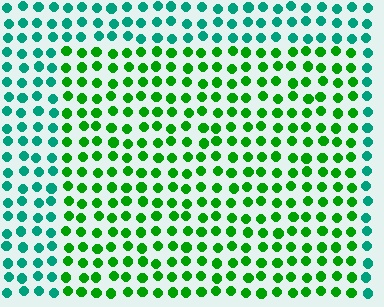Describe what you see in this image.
The image is filled with small teal elements in a uniform arrangement. A rectangle-shaped region is visible where the elements are tinted to a slightly different hue, forming a subtle color boundary.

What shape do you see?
I see a rectangle.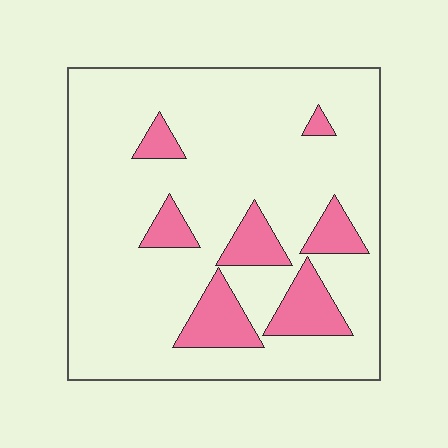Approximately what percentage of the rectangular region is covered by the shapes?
Approximately 15%.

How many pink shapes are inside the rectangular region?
7.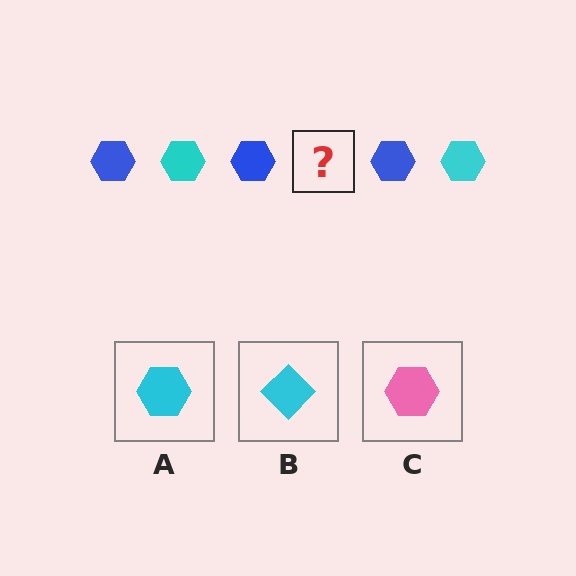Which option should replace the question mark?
Option A.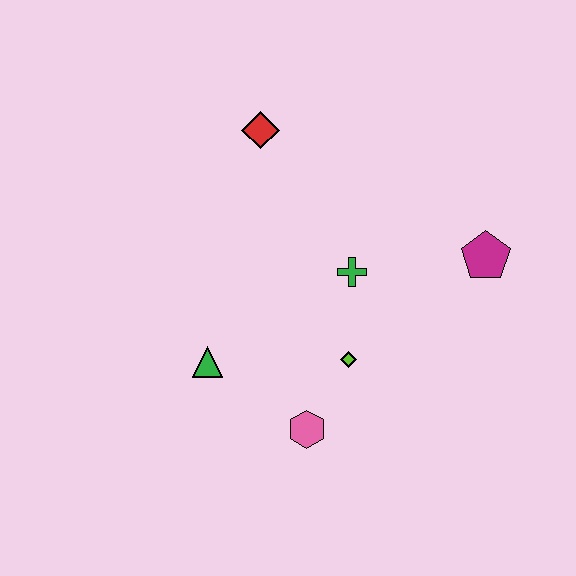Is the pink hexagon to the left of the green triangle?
No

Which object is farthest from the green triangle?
The magenta pentagon is farthest from the green triangle.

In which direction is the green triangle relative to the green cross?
The green triangle is to the left of the green cross.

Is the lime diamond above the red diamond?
No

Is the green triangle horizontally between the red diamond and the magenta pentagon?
No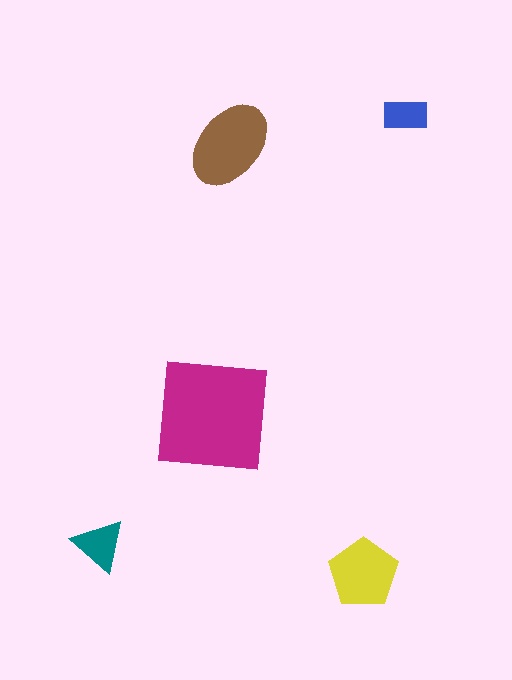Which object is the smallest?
The blue rectangle.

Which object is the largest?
The magenta square.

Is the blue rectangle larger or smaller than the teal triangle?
Smaller.